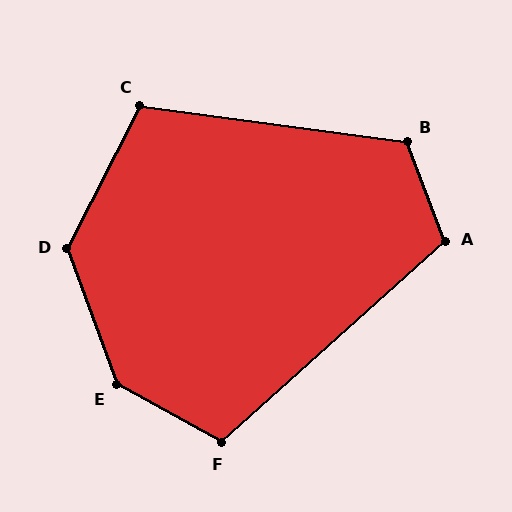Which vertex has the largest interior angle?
E, at approximately 139 degrees.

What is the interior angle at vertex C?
Approximately 110 degrees (obtuse).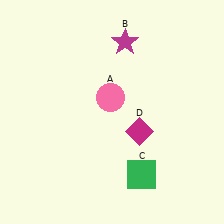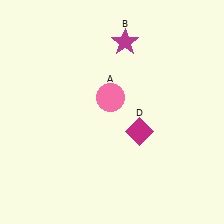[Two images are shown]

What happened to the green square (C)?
The green square (C) was removed in Image 2. It was in the bottom-right area of Image 1.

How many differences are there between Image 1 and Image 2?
There is 1 difference between the two images.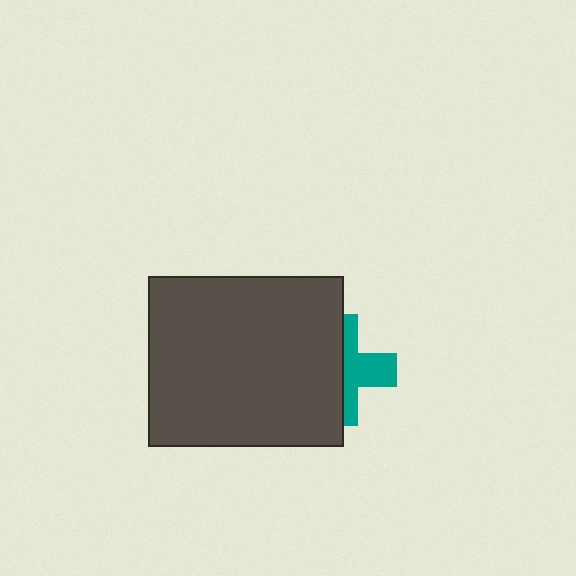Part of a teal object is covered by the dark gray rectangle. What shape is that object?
It is a cross.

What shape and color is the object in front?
The object in front is a dark gray rectangle.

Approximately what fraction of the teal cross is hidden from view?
Roughly 55% of the teal cross is hidden behind the dark gray rectangle.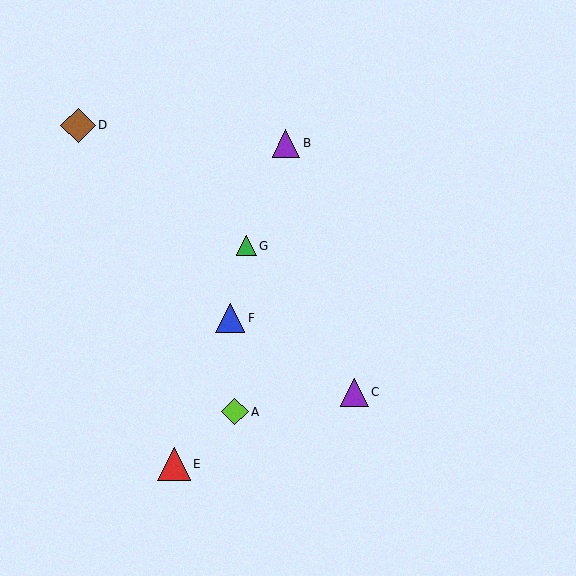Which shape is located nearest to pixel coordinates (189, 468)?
The red triangle (labeled E) at (174, 464) is nearest to that location.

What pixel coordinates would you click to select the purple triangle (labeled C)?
Click at (354, 392) to select the purple triangle C.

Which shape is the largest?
The brown diamond (labeled D) is the largest.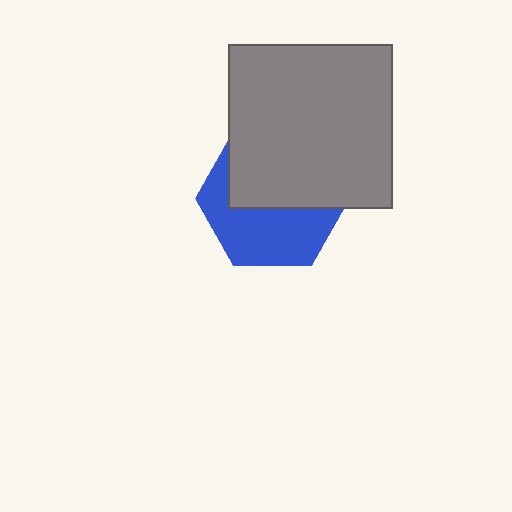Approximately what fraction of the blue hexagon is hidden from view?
Roughly 52% of the blue hexagon is hidden behind the gray square.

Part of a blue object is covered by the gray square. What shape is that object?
It is a hexagon.